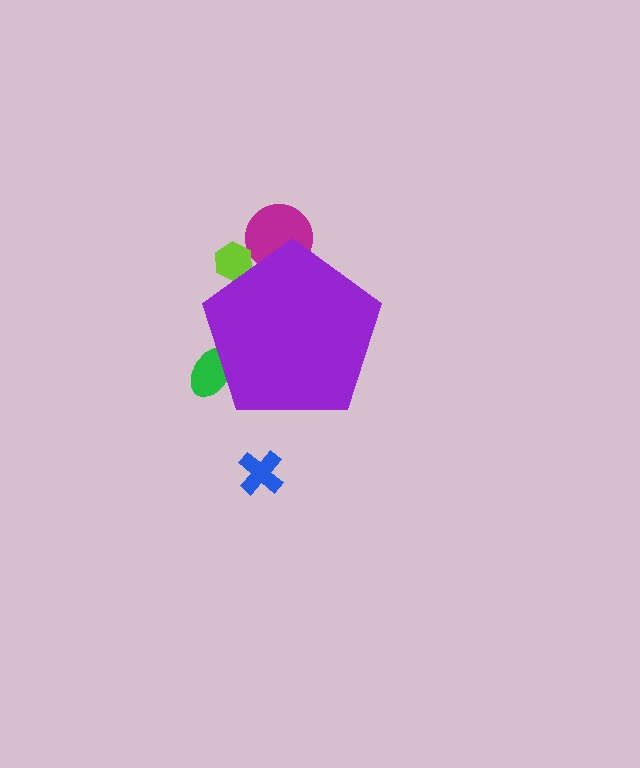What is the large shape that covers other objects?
A purple pentagon.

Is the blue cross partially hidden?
No, the blue cross is fully visible.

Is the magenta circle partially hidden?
Yes, the magenta circle is partially hidden behind the purple pentagon.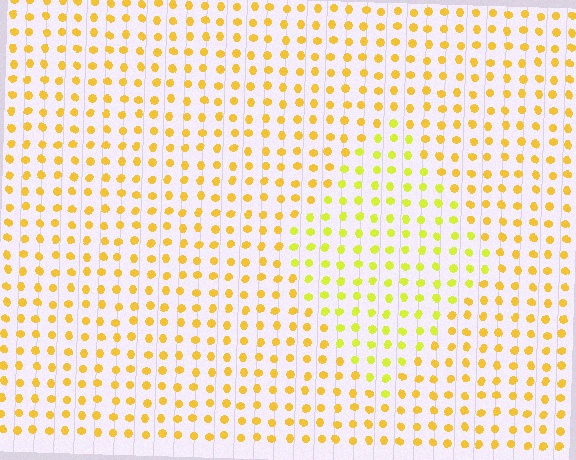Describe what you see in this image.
The image is filled with small yellow elements in a uniform arrangement. A diamond-shaped region is visible where the elements are tinted to a slightly different hue, forming a subtle color boundary.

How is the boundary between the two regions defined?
The boundary is defined purely by a slight shift in hue (about 25 degrees). Spacing, size, and orientation are identical on both sides.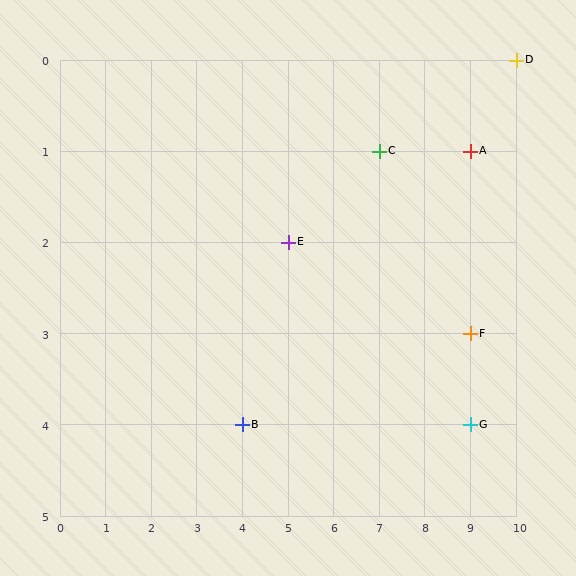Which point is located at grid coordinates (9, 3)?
Point F is at (9, 3).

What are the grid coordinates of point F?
Point F is at grid coordinates (9, 3).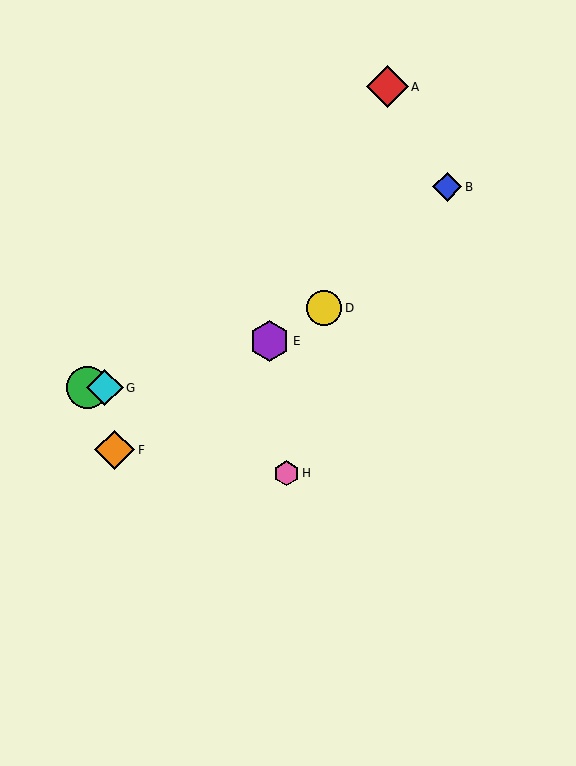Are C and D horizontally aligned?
No, C is at y≈388 and D is at y≈308.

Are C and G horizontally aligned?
Yes, both are at y≈388.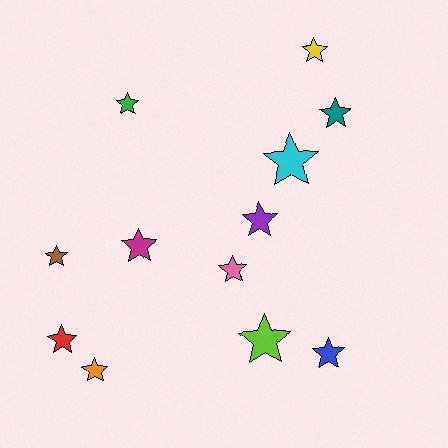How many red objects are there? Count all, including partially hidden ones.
There is 1 red object.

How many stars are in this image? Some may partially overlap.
There are 12 stars.